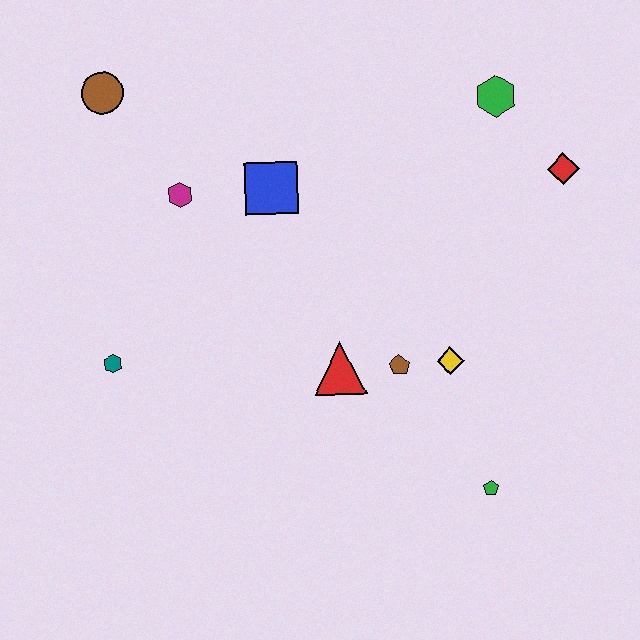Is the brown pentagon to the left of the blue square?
No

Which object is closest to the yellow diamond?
The brown pentagon is closest to the yellow diamond.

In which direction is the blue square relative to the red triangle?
The blue square is above the red triangle.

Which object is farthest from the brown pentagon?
The brown circle is farthest from the brown pentagon.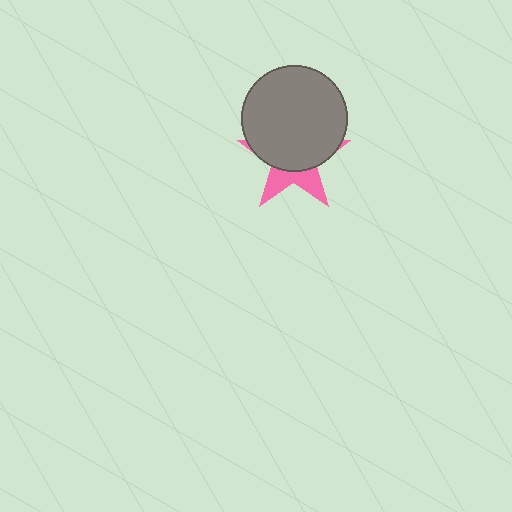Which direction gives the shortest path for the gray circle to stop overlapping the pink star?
Moving up gives the shortest separation.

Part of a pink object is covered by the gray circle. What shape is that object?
It is a star.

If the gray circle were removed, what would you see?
You would see the complete pink star.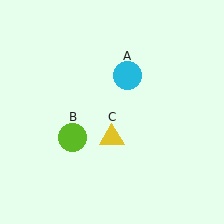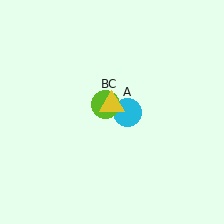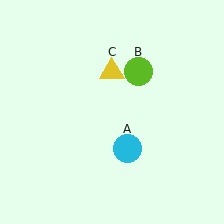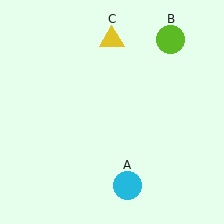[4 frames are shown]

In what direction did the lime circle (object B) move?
The lime circle (object B) moved up and to the right.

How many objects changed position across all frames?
3 objects changed position: cyan circle (object A), lime circle (object B), yellow triangle (object C).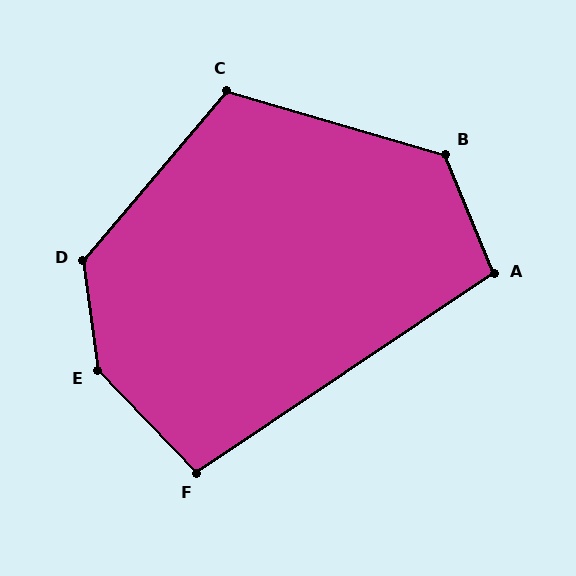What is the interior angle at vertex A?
Approximately 102 degrees (obtuse).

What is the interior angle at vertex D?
Approximately 132 degrees (obtuse).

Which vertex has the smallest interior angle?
F, at approximately 100 degrees.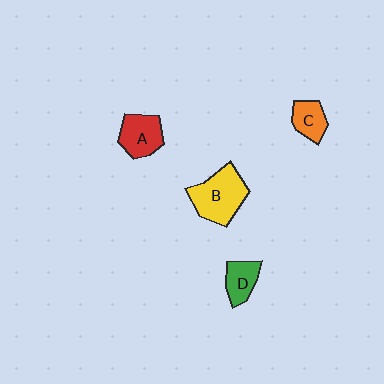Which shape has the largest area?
Shape B (yellow).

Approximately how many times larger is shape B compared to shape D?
Approximately 2.0 times.